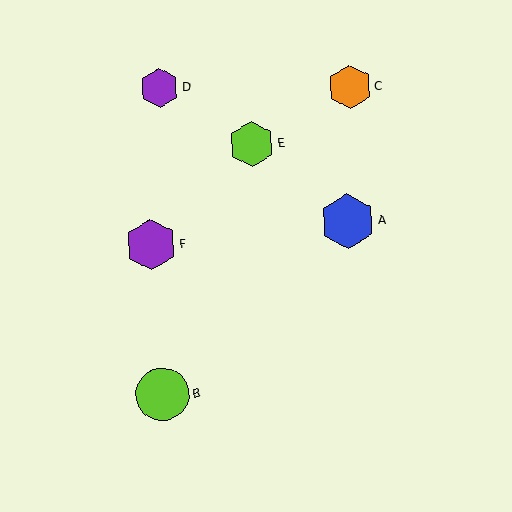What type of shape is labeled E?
Shape E is a lime hexagon.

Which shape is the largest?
The blue hexagon (labeled A) is the largest.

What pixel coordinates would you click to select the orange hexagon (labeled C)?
Click at (350, 87) to select the orange hexagon C.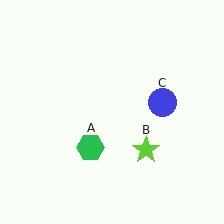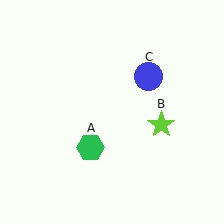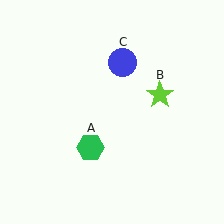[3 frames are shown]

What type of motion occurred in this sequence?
The lime star (object B), blue circle (object C) rotated counterclockwise around the center of the scene.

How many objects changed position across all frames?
2 objects changed position: lime star (object B), blue circle (object C).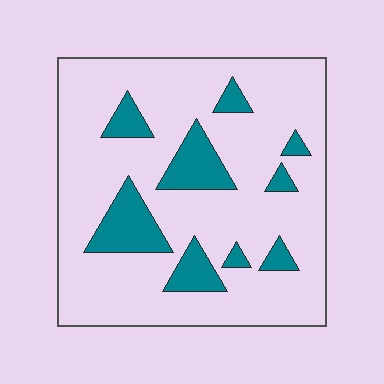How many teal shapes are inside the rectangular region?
9.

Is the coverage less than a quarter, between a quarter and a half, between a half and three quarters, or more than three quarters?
Less than a quarter.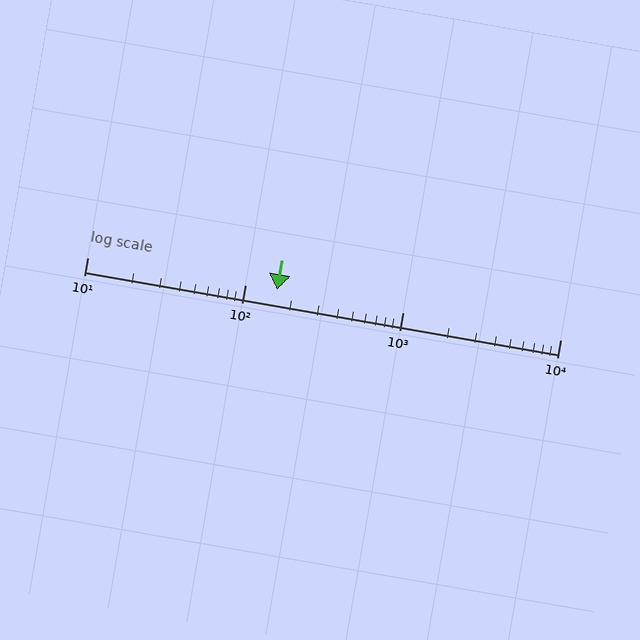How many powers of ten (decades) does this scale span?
The scale spans 3 decades, from 10 to 10000.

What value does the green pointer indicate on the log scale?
The pointer indicates approximately 160.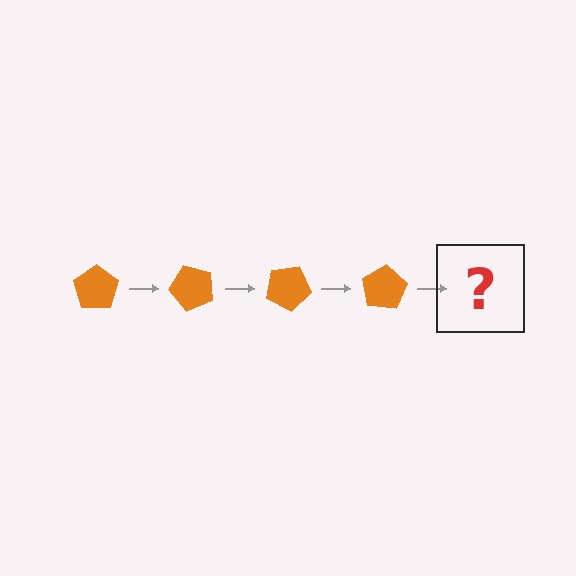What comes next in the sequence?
The next element should be an orange pentagon rotated 200 degrees.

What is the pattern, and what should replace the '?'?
The pattern is that the pentagon rotates 50 degrees each step. The '?' should be an orange pentagon rotated 200 degrees.